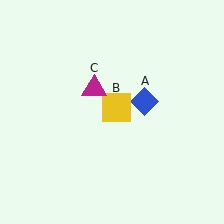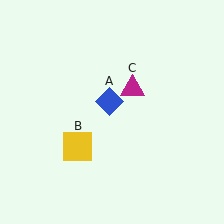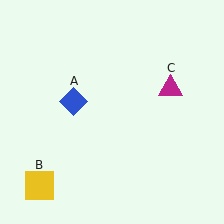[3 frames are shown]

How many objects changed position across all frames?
3 objects changed position: blue diamond (object A), yellow square (object B), magenta triangle (object C).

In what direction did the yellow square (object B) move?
The yellow square (object B) moved down and to the left.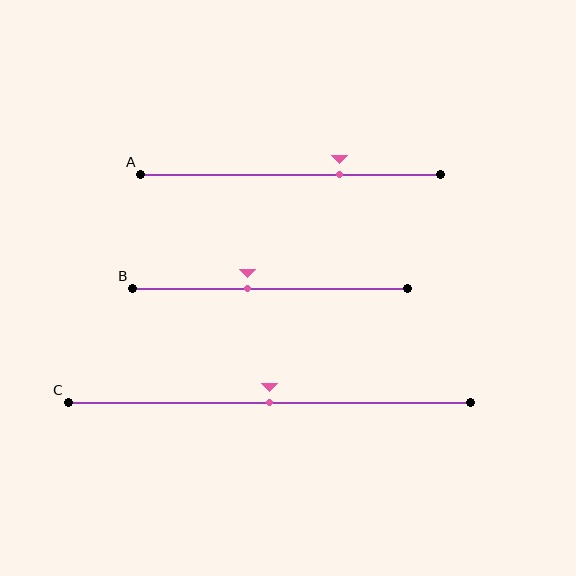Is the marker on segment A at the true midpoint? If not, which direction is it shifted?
No, the marker on segment A is shifted to the right by about 16% of the segment length.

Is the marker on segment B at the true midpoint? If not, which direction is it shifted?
No, the marker on segment B is shifted to the left by about 8% of the segment length.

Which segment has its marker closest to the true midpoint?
Segment C has its marker closest to the true midpoint.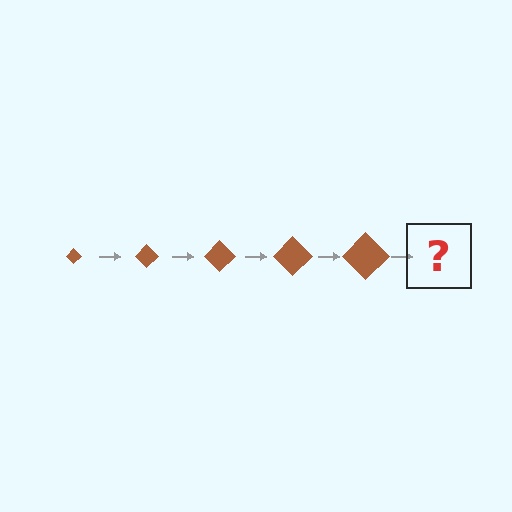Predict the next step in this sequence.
The next step is a brown diamond, larger than the previous one.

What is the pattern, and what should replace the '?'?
The pattern is that the diamond gets progressively larger each step. The '?' should be a brown diamond, larger than the previous one.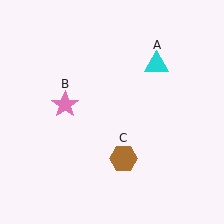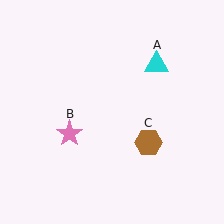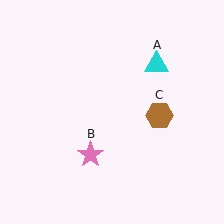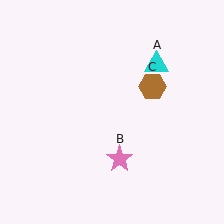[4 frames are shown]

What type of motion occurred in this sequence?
The pink star (object B), brown hexagon (object C) rotated counterclockwise around the center of the scene.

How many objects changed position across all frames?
2 objects changed position: pink star (object B), brown hexagon (object C).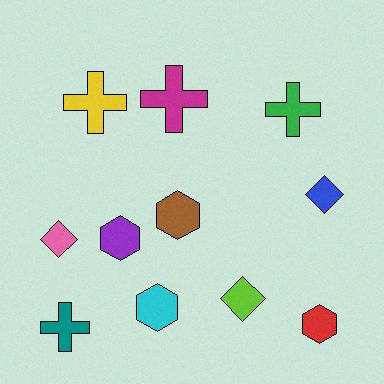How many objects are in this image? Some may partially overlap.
There are 11 objects.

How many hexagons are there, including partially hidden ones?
There are 4 hexagons.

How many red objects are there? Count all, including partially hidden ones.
There is 1 red object.